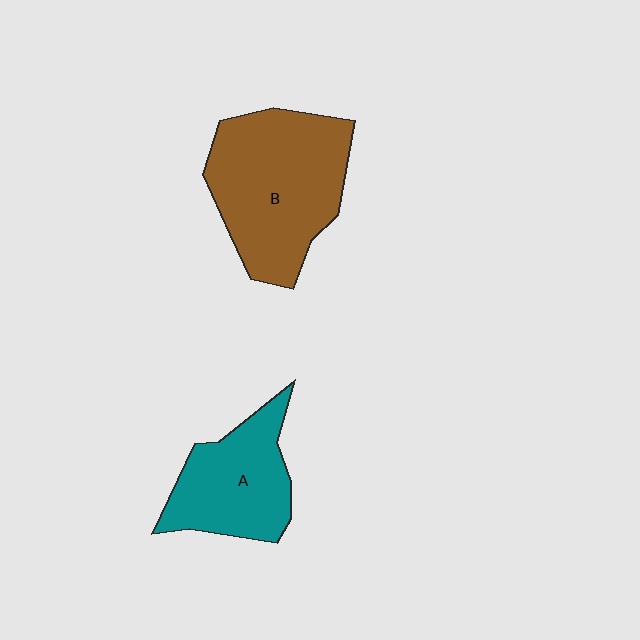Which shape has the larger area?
Shape B (brown).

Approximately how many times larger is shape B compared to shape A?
Approximately 1.5 times.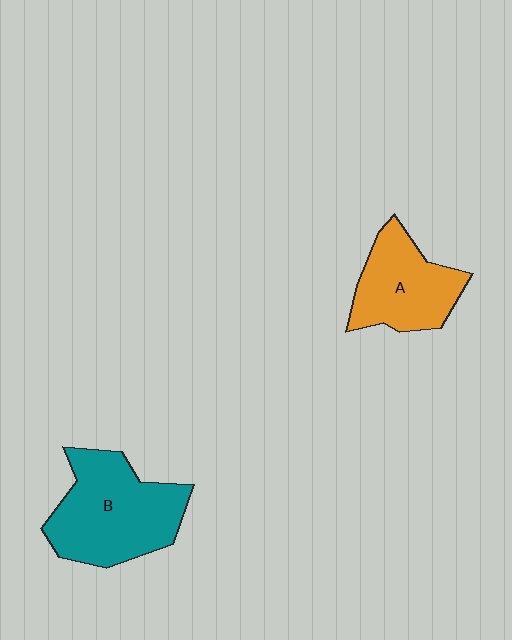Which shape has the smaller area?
Shape A (orange).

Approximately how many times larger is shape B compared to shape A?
Approximately 1.4 times.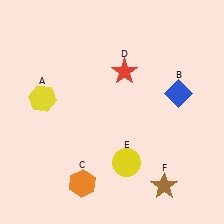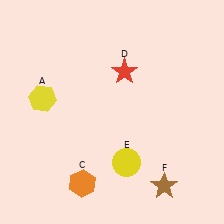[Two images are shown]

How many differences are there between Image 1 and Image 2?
There is 1 difference between the two images.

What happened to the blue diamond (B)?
The blue diamond (B) was removed in Image 2. It was in the top-right area of Image 1.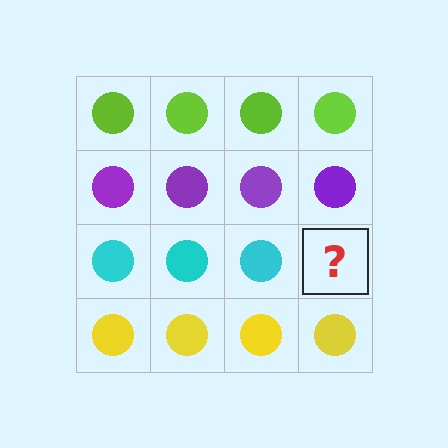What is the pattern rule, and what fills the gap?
The rule is that each row has a consistent color. The gap should be filled with a cyan circle.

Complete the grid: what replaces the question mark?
The question mark should be replaced with a cyan circle.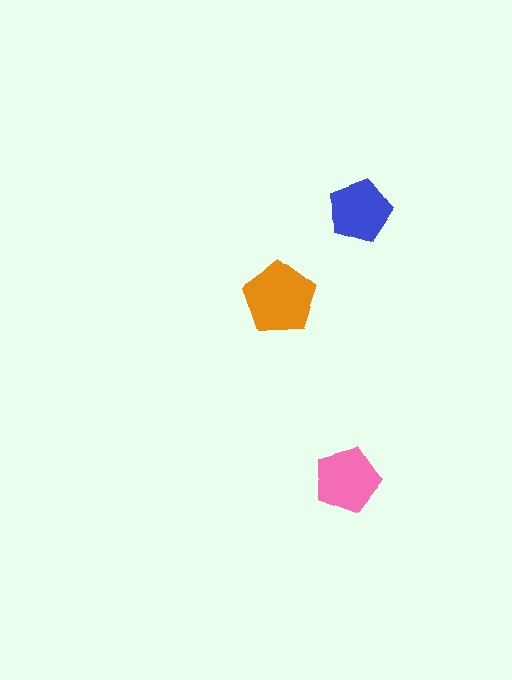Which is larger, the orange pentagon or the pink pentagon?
The orange one.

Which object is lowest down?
The pink pentagon is bottommost.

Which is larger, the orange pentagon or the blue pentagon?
The orange one.